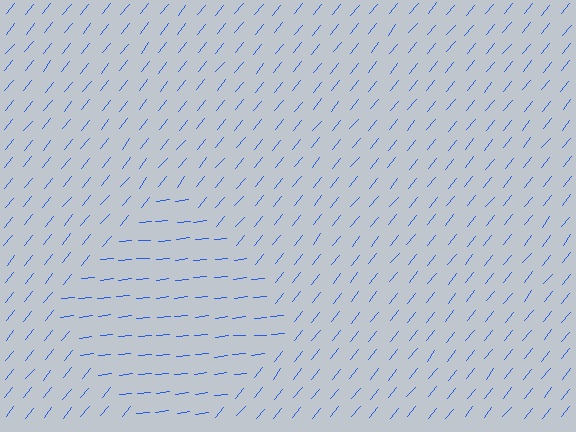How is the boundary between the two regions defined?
The boundary is defined purely by a change in line orientation (approximately 45 degrees difference). All lines are the same color and thickness.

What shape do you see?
I see a diamond.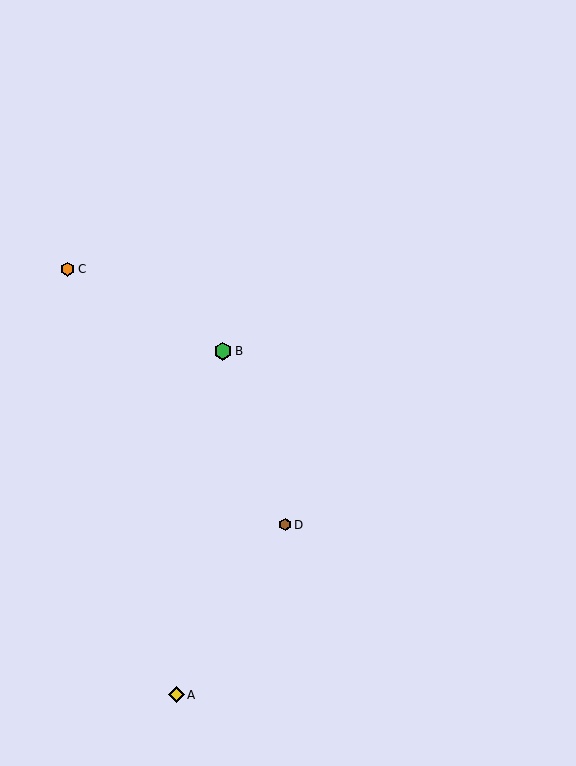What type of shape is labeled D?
Shape D is a brown hexagon.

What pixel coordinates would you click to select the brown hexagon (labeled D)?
Click at (285, 525) to select the brown hexagon D.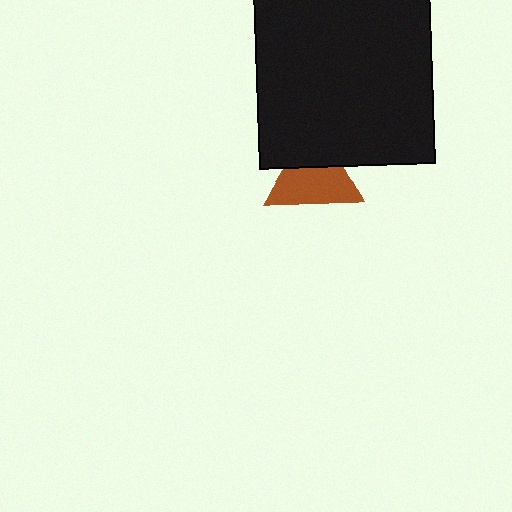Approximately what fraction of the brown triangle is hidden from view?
Roughly 35% of the brown triangle is hidden behind the black square.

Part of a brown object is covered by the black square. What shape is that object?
It is a triangle.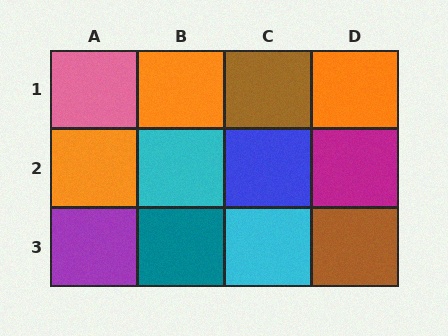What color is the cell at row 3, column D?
Brown.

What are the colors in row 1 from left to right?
Pink, orange, brown, orange.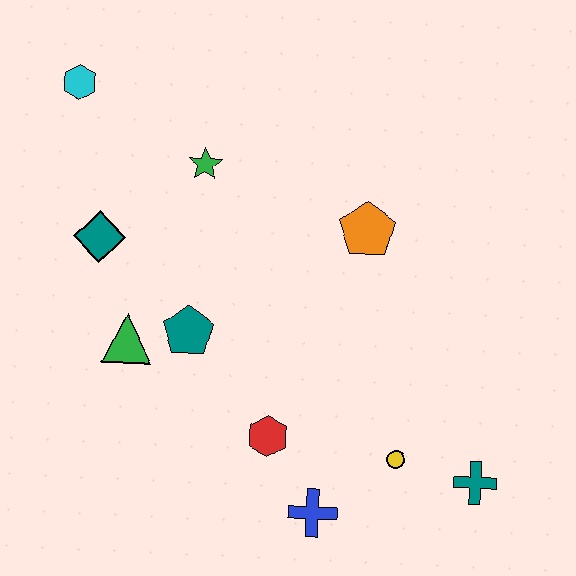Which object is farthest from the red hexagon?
The cyan hexagon is farthest from the red hexagon.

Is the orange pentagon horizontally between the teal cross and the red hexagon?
Yes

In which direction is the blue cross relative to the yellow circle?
The blue cross is to the left of the yellow circle.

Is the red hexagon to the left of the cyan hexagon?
No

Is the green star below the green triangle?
No